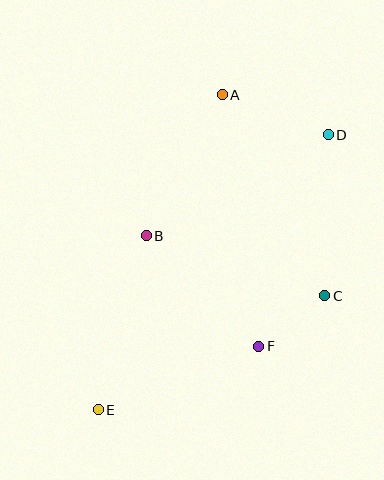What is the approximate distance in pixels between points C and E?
The distance between C and E is approximately 254 pixels.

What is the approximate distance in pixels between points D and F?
The distance between D and F is approximately 223 pixels.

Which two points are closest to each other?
Points C and F are closest to each other.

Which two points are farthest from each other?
Points D and E are farthest from each other.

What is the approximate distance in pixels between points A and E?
The distance between A and E is approximately 339 pixels.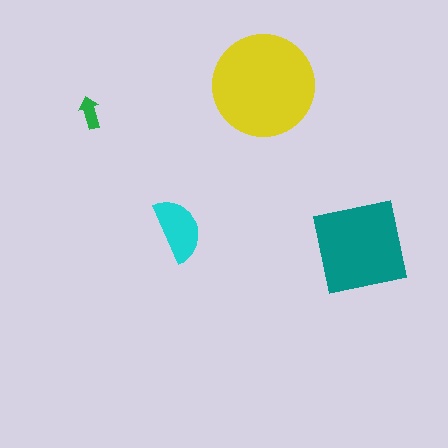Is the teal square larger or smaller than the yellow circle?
Smaller.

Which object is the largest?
The yellow circle.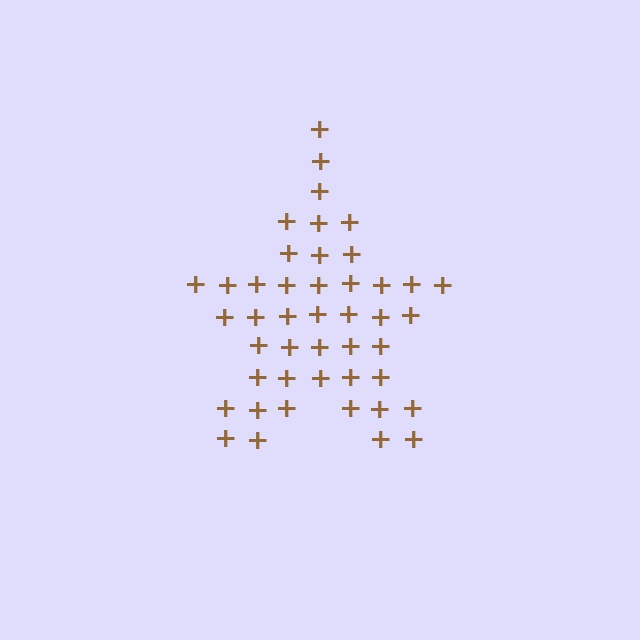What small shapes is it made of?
It is made of small plus signs.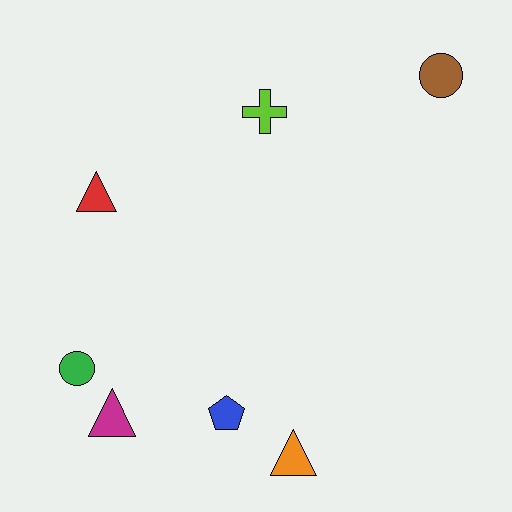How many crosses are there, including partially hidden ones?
There is 1 cross.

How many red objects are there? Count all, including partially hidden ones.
There is 1 red object.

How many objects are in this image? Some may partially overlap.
There are 7 objects.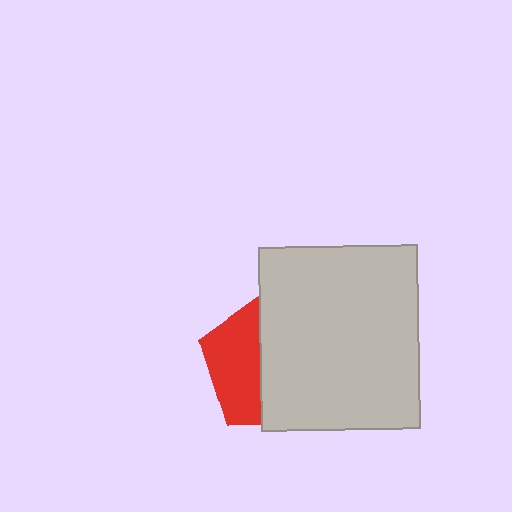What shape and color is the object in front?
The object in front is a light gray rectangle.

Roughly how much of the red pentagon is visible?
A small part of it is visible (roughly 38%).